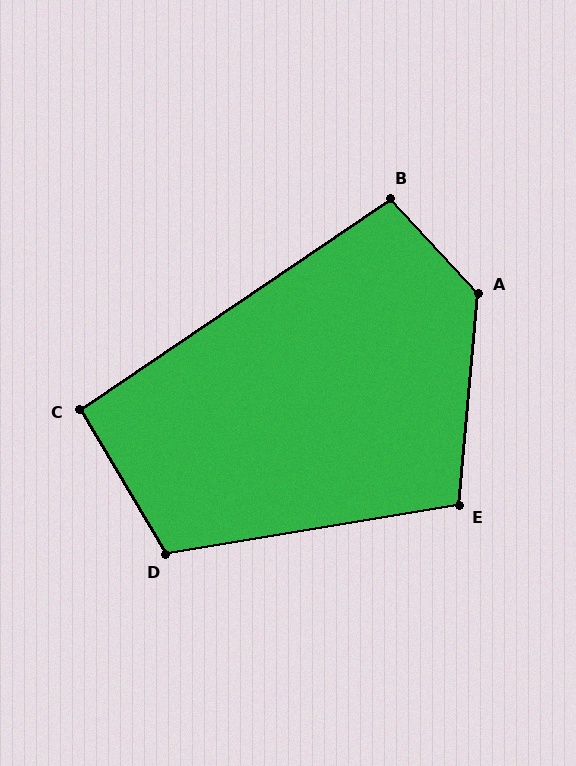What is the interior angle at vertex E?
Approximately 105 degrees (obtuse).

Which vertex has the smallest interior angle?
C, at approximately 93 degrees.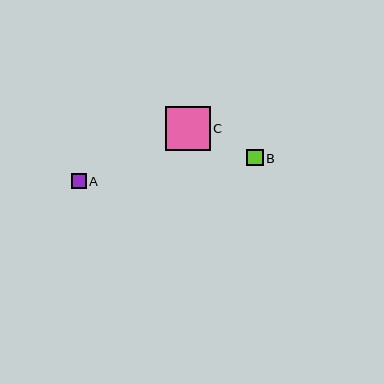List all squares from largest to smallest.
From largest to smallest: C, B, A.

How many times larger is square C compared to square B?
Square C is approximately 2.7 times the size of square B.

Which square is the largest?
Square C is the largest with a size of approximately 45 pixels.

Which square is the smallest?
Square A is the smallest with a size of approximately 15 pixels.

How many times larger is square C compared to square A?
Square C is approximately 3.0 times the size of square A.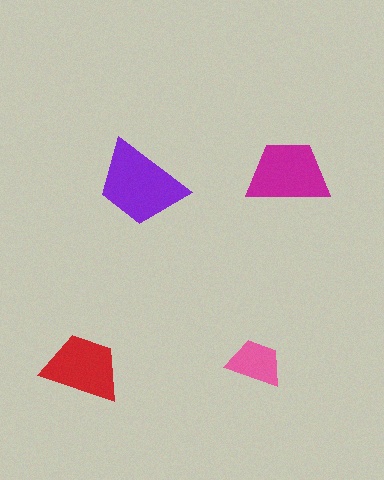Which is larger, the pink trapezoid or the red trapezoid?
The red one.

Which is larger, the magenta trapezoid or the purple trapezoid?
The purple one.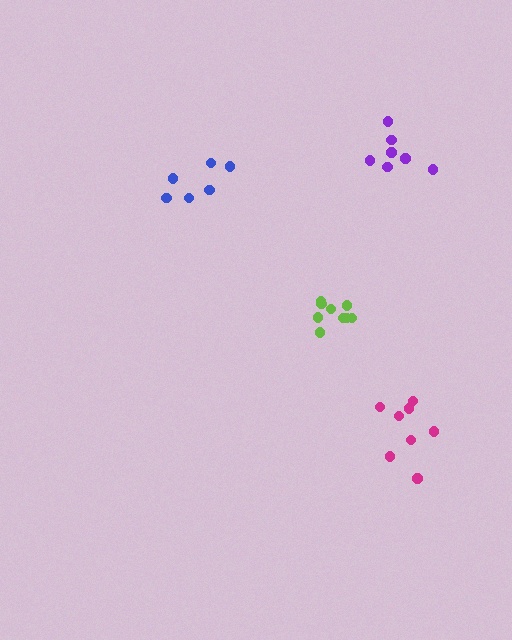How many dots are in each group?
Group 1: 6 dots, Group 2: 8 dots, Group 3: 7 dots, Group 4: 9 dots (30 total).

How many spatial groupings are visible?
There are 4 spatial groupings.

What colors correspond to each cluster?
The clusters are colored: blue, magenta, purple, lime.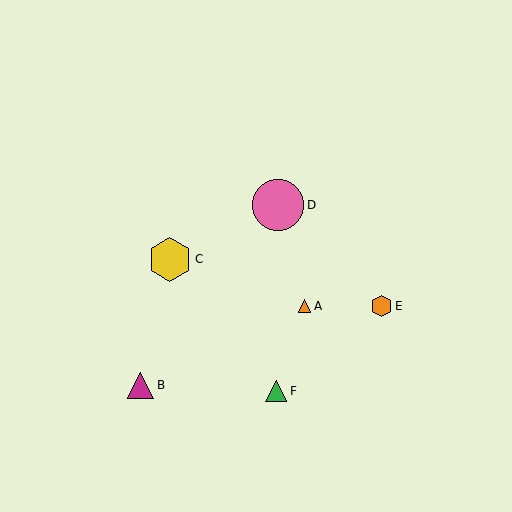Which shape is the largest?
The pink circle (labeled D) is the largest.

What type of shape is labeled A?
Shape A is an orange triangle.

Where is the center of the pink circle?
The center of the pink circle is at (278, 205).